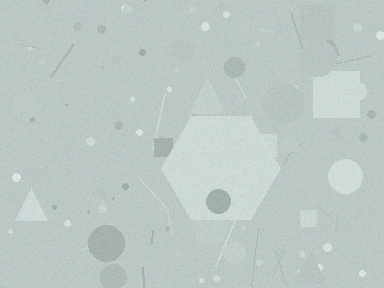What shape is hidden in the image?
A hexagon is hidden in the image.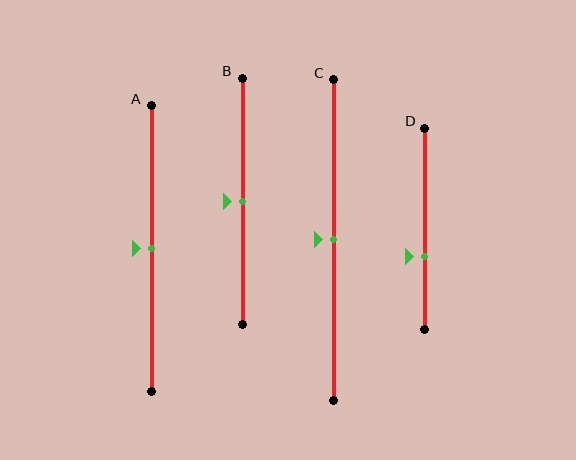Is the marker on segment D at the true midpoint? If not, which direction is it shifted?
No, the marker on segment D is shifted downward by about 13% of the segment length.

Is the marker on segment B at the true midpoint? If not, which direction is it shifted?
Yes, the marker on segment B is at the true midpoint.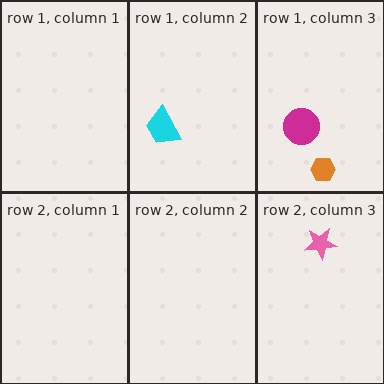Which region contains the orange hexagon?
The row 1, column 3 region.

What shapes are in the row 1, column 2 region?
The cyan trapezoid.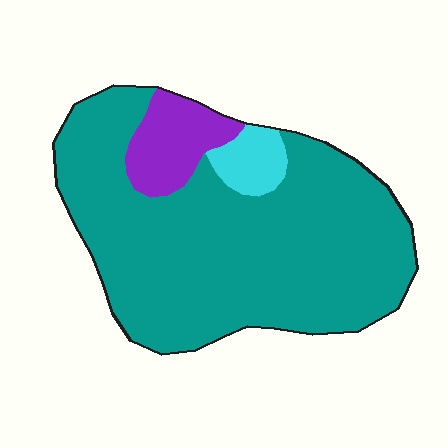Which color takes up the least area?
Cyan, at roughly 5%.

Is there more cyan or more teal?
Teal.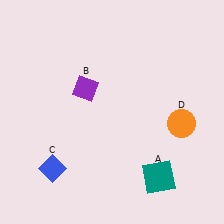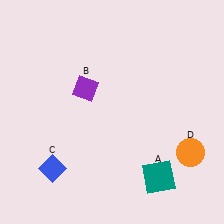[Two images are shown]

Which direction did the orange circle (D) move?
The orange circle (D) moved down.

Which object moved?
The orange circle (D) moved down.